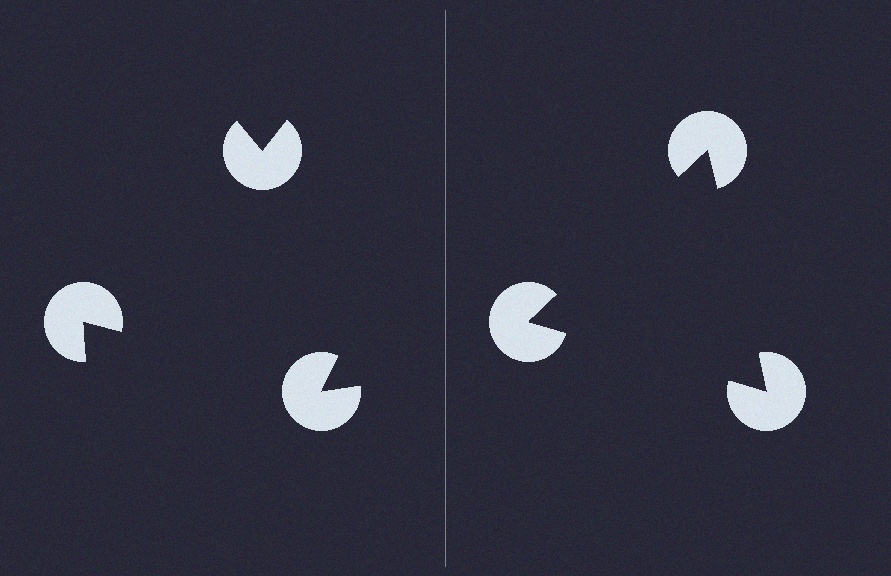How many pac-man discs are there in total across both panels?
6 — 3 on each side.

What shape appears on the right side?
An illusory triangle.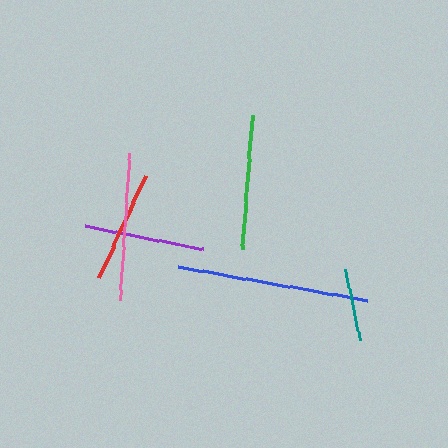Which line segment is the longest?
The blue line is the longest at approximately 192 pixels.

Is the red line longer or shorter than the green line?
The green line is longer than the red line.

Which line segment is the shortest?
The teal line is the shortest at approximately 72 pixels.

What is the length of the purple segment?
The purple segment is approximately 120 pixels long.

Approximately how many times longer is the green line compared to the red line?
The green line is approximately 1.2 times the length of the red line.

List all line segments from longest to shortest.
From longest to shortest: blue, pink, green, purple, red, teal.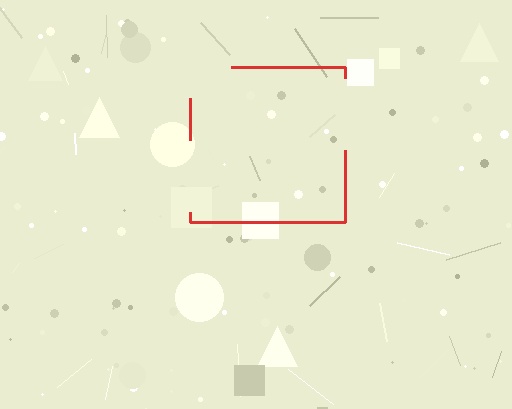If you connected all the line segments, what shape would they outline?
They would outline a square.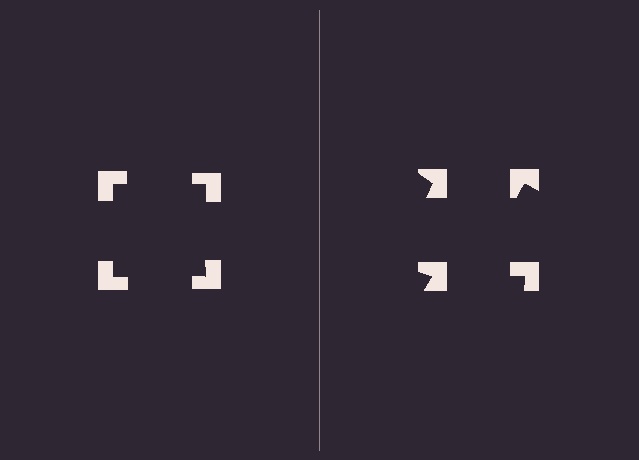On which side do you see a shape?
An illusory square appears on the left side. On the right side the wedge cuts are rotated, so no coherent shape forms.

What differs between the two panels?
The notched squares are positioned identically on both sides; only the wedge orientations differ. On the left they align to a square; on the right they are misaligned.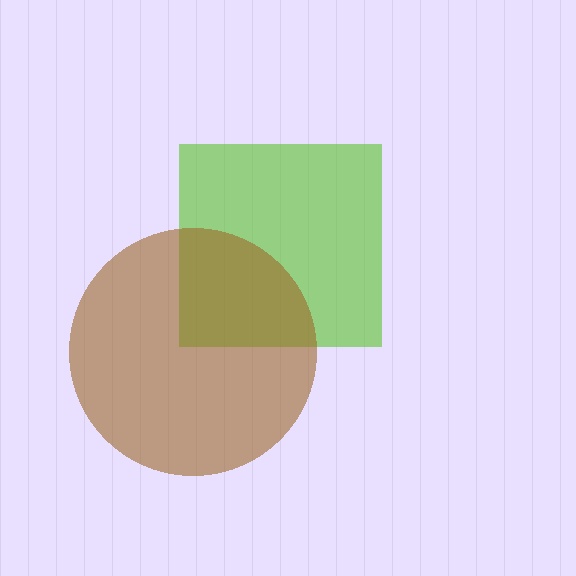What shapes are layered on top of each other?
The layered shapes are: a lime square, a brown circle.